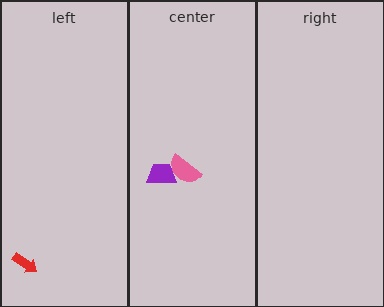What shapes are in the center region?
The pink semicircle, the purple trapezoid.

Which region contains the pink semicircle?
The center region.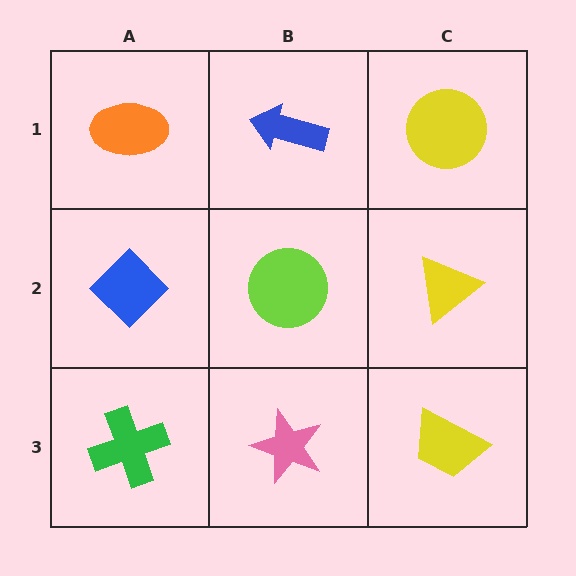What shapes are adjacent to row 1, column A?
A blue diamond (row 2, column A), a blue arrow (row 1, column B).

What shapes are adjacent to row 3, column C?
A yellow triangle (row 2, column C), a pink star (row 3, column B).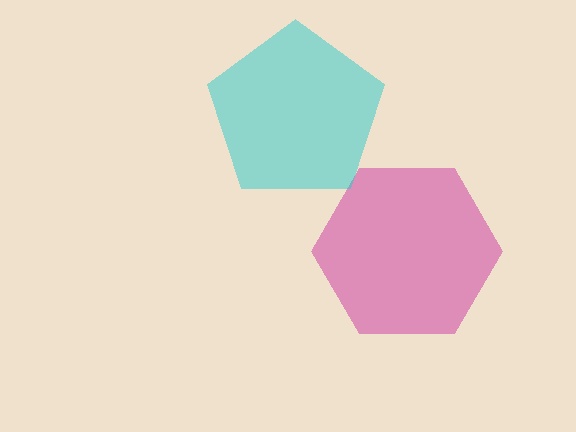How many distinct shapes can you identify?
There are 2 distinct shapes: a magenta hexagon, a cyan pentagon.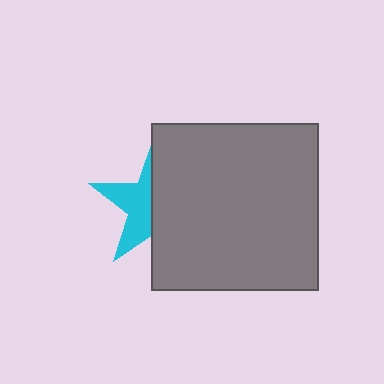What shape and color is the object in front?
The object in front is a gray square.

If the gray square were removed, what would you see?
You would see the complete cyan star.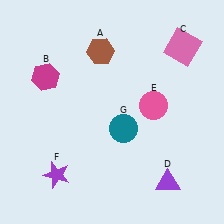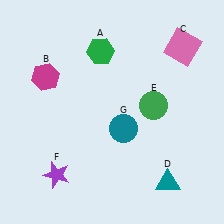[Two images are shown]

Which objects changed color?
A changed from brown to green. D changed from purple to teal. E changed from pink to green.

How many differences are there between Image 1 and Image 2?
There are 3 differences between the two images.